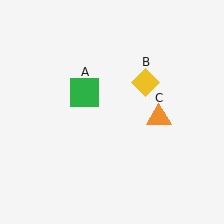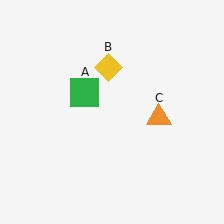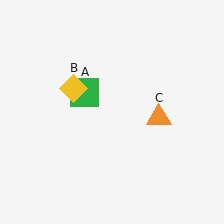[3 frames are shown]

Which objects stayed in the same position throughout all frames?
Green square (object A) and orange triangle (object C) remained stationary.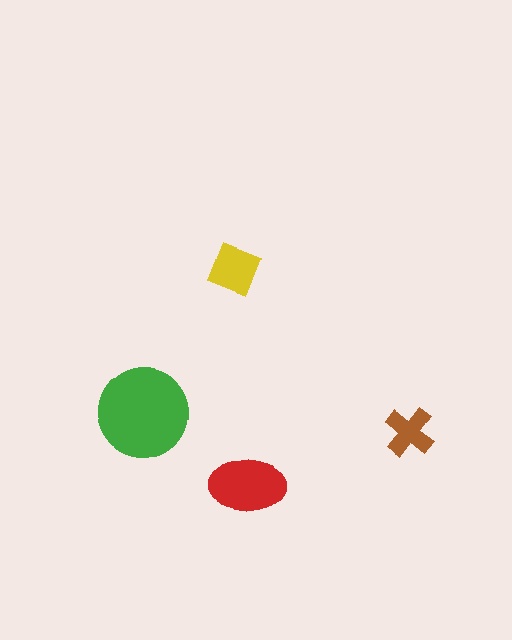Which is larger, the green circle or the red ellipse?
The green circle.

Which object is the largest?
The green circle.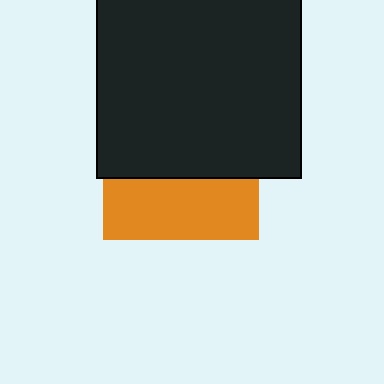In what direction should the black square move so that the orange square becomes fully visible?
The black square should move up. That is the shortest direction to clear the overlap and leave the orange square fully visible.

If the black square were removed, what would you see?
You would see the complete orange square.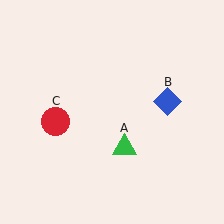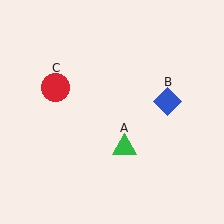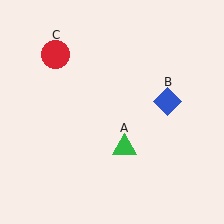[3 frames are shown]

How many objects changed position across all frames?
1 object changed position: red circle (object C).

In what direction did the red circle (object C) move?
The red circle (object C) moved up.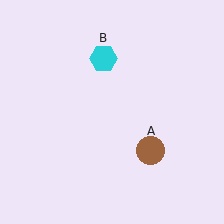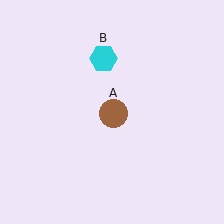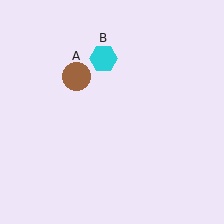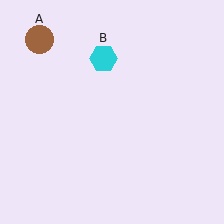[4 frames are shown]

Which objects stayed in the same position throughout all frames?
Cyan hexagon (object B) remained stationary.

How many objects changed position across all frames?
1 object changed position: brown circle (object A).